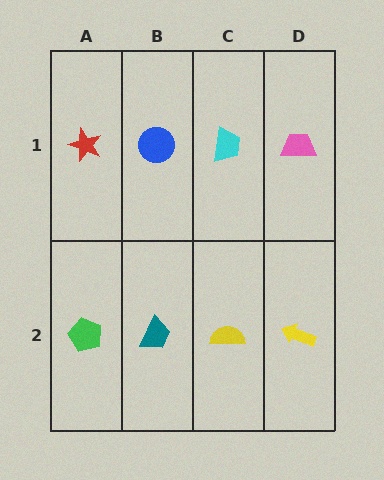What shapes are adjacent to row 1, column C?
A yellow semicircle (row 2, column C), a blue circle (row 1, column B), a pink trapezoid (row 1, column D).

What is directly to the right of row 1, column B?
A cyan trapezoid.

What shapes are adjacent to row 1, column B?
A teal trapezoid (row 2, column B), a red star (row 1, column A), a cyan trapezoid (row 1, column C).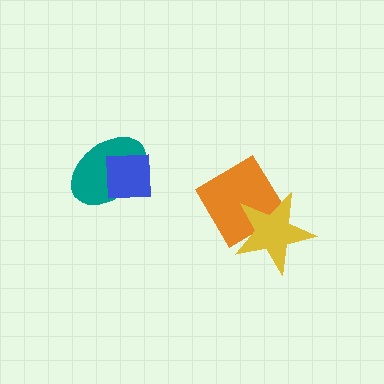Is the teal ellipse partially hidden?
Yes, it is partially covered by another shape.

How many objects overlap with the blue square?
1 object overlaps with the blue square.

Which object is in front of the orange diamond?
The yellow star is in front of the orange diamond.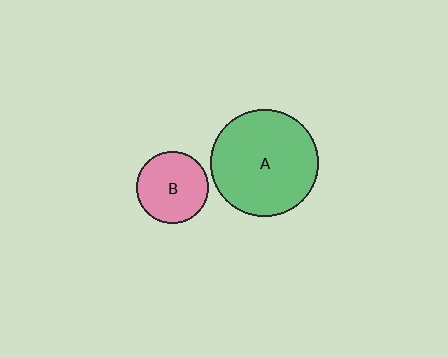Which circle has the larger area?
Circle A (green).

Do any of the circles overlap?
No, none of the circles overlap.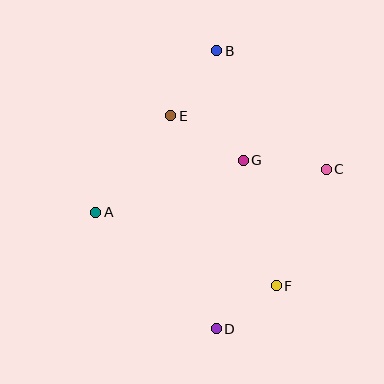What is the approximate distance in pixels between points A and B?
The distance between A and B is approximately 202 pixels.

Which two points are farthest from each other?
Points B and D are farthest from each other.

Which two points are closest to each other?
Points D and F are closest to each other.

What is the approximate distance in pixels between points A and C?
The distance between A and C is approximately 235 pixels.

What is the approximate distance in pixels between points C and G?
The distance between C and G is approximately 84 pixels.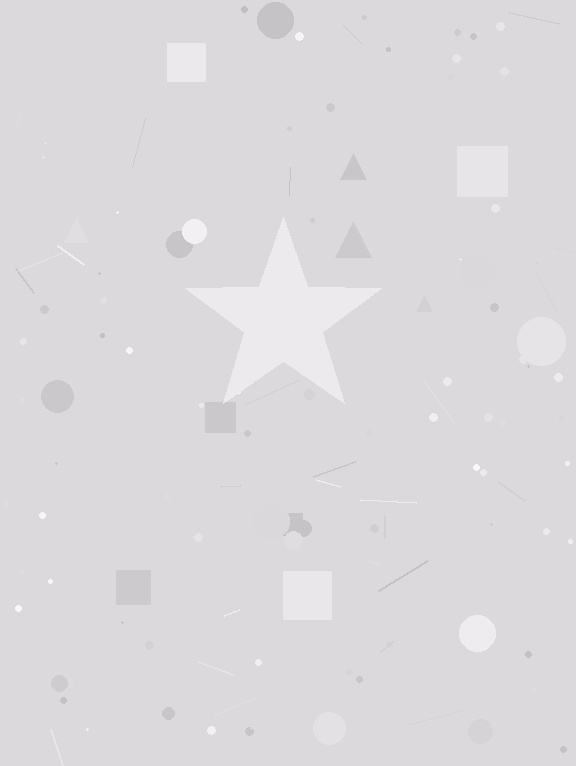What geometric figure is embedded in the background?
A star is embedded in the background.